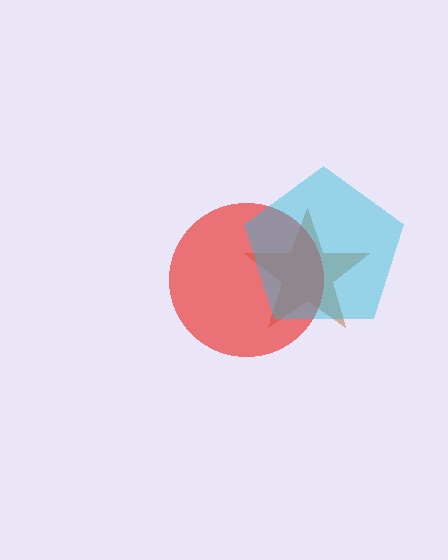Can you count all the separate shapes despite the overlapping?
Yes, there are 3 separate shapes.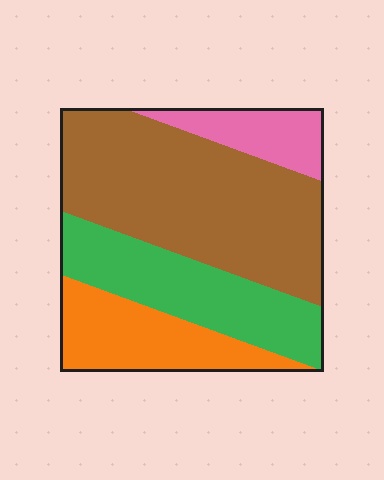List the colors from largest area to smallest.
From largest to smallest: brown, green, orange, pink.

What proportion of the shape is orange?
Orange takes up between a sixth and a third of the shape.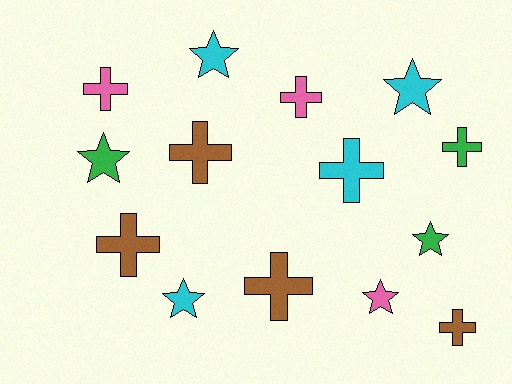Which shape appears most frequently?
Cross, with 8 objects.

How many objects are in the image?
There are 14 objects.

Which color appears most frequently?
Brown, with 4 objects.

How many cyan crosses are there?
There is 1 cyan cross.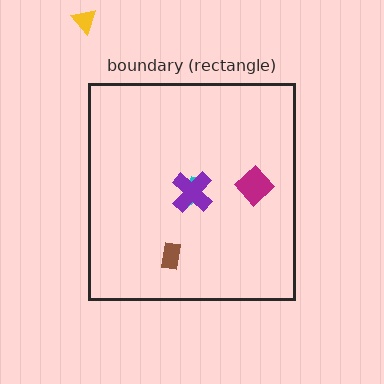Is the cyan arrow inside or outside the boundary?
Inside.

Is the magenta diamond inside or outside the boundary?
Inside.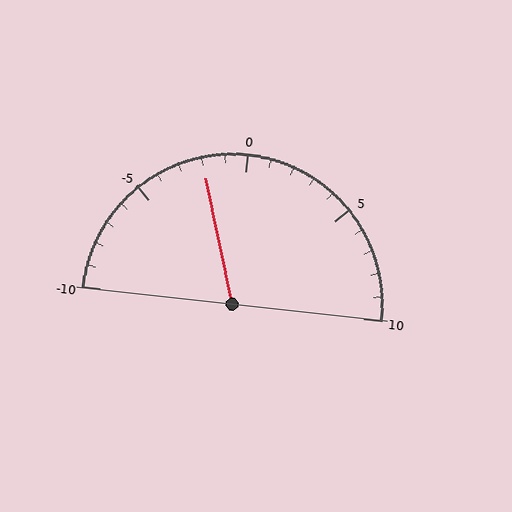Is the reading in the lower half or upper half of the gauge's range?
The reading is in the lower half of the range (-10 to 10).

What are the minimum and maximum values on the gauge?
The gauge ranges from -10 to 10.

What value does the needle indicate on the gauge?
The needle indicates approximately -2.